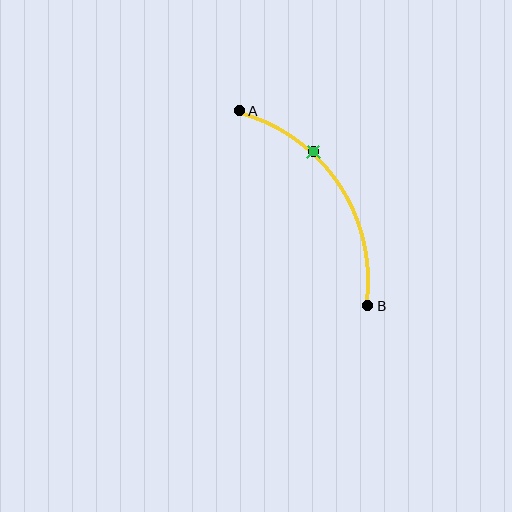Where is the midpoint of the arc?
The arc midpoint is the point on the curve farthest from the straight line joining A and B. It sits to the right of that line.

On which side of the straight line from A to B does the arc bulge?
The arc bulges to the right of the straight line connecting A and B.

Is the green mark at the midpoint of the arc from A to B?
No. The green mark lies on the arc but is closer to endpoint A. The arc midpoint would be at the point on the curve equidistant along the arc from both A and B.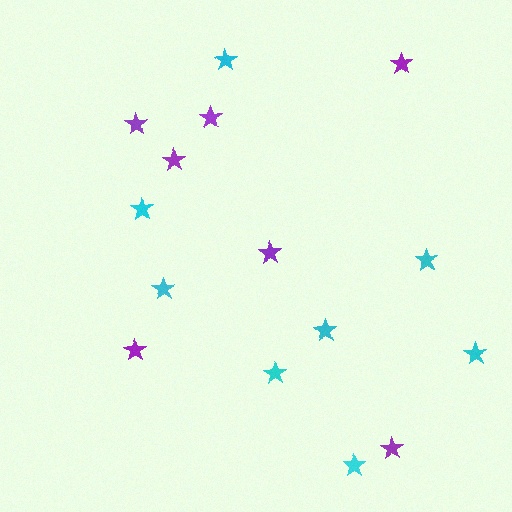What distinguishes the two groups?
There are 2 groups: one group of cyan stars (8) and one group of purple stars (7).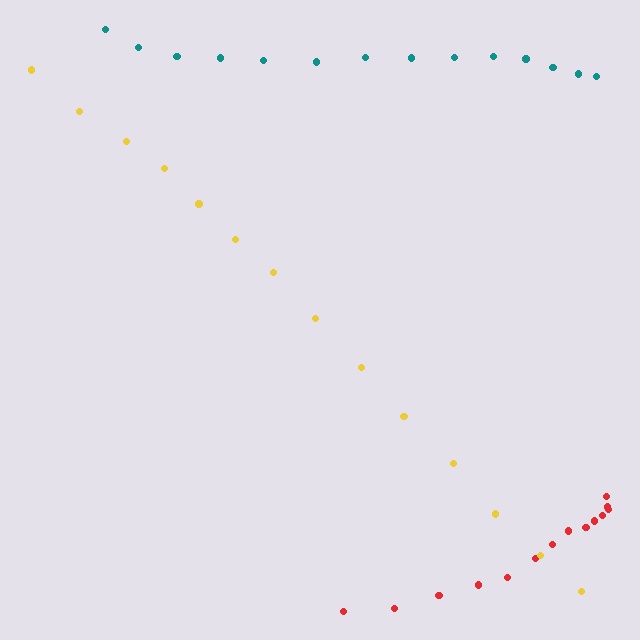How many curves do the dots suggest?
There are 3 distinct paths.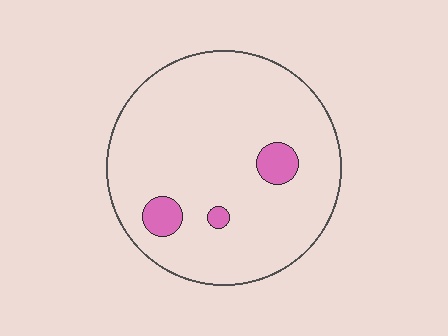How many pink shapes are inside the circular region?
3.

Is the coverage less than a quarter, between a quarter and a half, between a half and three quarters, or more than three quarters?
Less than a quarter.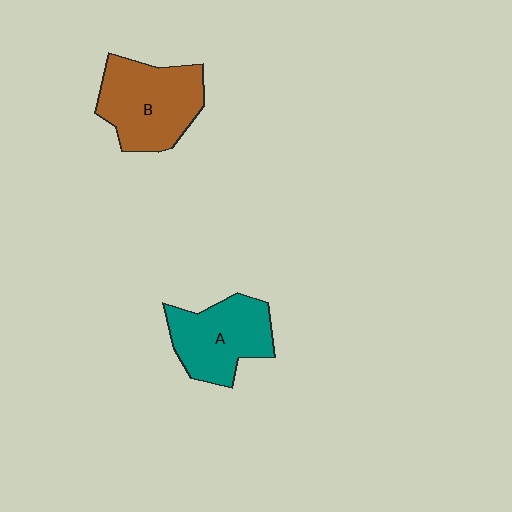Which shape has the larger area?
Shape B (brown).